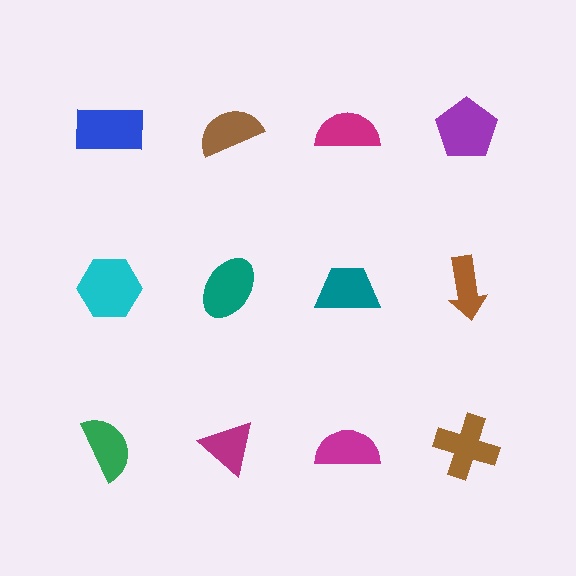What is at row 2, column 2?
A teal ellipse.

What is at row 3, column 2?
A magenta triangle.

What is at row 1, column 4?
A purple pentagon.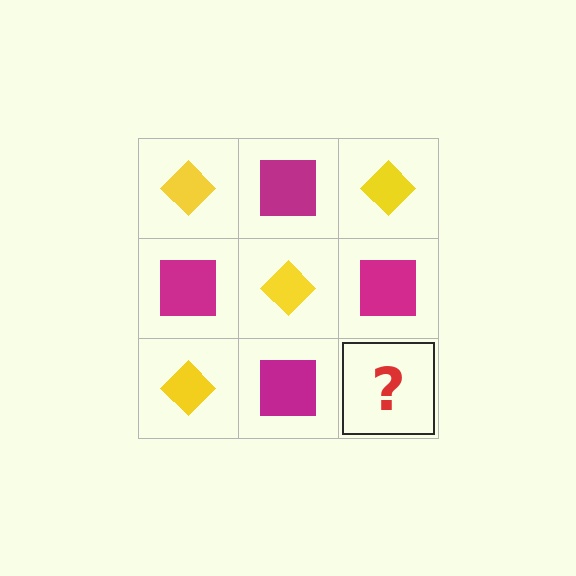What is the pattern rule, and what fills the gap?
The rule is that it alternates yellow diamond and magenta square in a checkerboard pattern. The gap should be filled with a yellow diamond.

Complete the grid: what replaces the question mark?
The question mark should be replaced with a yellow diamond.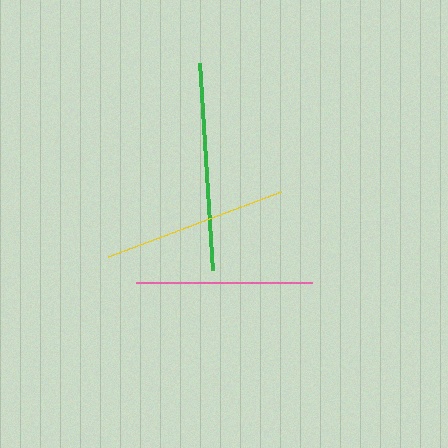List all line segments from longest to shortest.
From longest to shortest: green, yellow, pink.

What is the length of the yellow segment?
The yellow segment is approximately 184 pixels long.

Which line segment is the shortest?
The pink line is the shortest at approximately 177 pixels.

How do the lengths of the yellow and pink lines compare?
The yellow and pink lines are approximately the same length.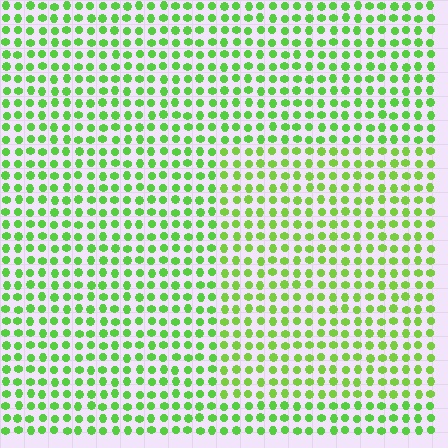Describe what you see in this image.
The image is filled with small lime elements in a uniform arrangement. A rectangle-shaped region is visible where the elements are tinted to a slightly different hue, forming a subtle color boundary.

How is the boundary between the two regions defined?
The boundary is defined purely by a slight shift in hue (about 15 degrees). Spacing, size, and orientation are identical on both sides.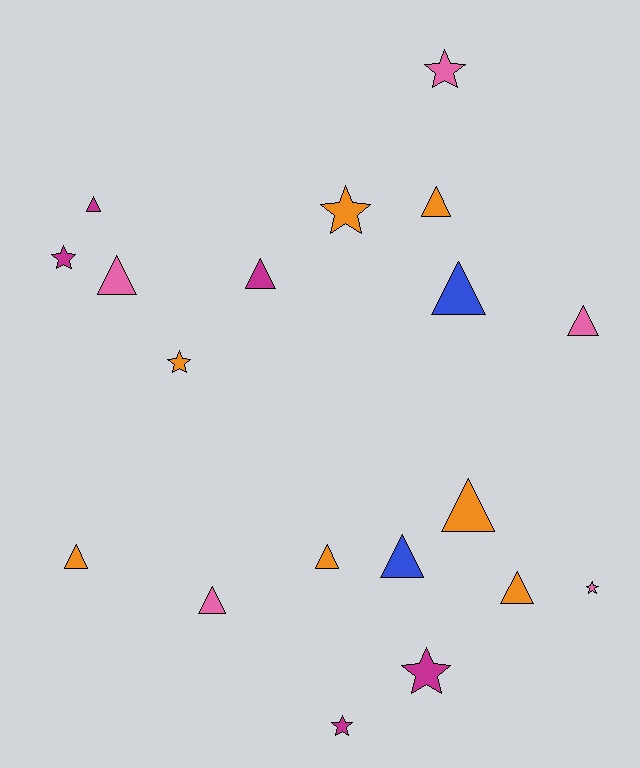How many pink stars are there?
There are 2 pink stars.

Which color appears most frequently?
Orange, with 7 objects.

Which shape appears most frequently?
Triangle, with 12 objects.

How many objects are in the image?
There are 19 objects.